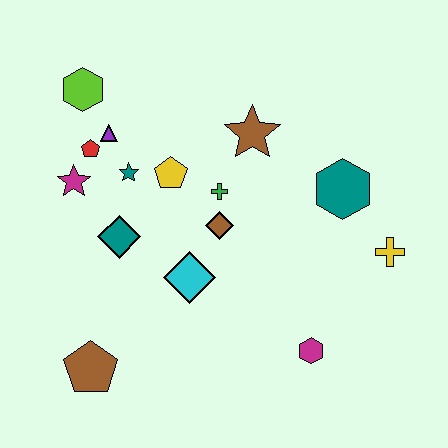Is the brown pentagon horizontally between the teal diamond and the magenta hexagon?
No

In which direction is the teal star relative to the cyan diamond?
The teal star is above the cyan diamond.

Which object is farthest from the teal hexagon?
The brown pentagon is farthest from the teal hexagon.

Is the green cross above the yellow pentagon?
No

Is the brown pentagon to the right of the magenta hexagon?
No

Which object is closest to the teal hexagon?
The yellow cross is closest to the teal hexagon.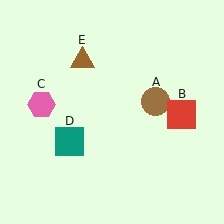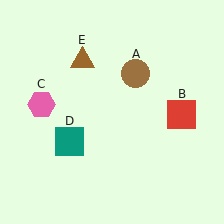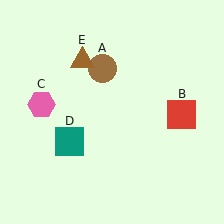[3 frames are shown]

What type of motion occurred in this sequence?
The brown circle (object A) rotated counterclockwise around the center of the scene.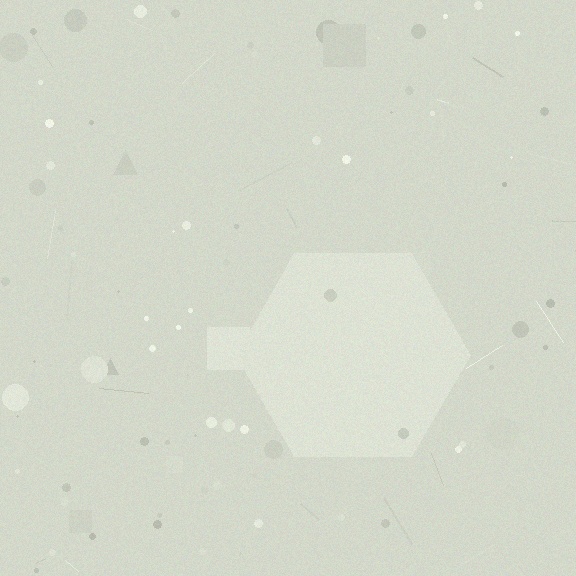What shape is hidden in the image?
A hexagon is hidden in the image.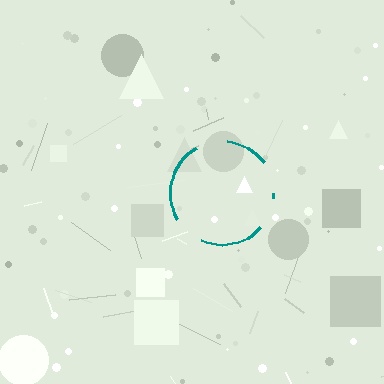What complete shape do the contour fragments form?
The contour fragments form a circle.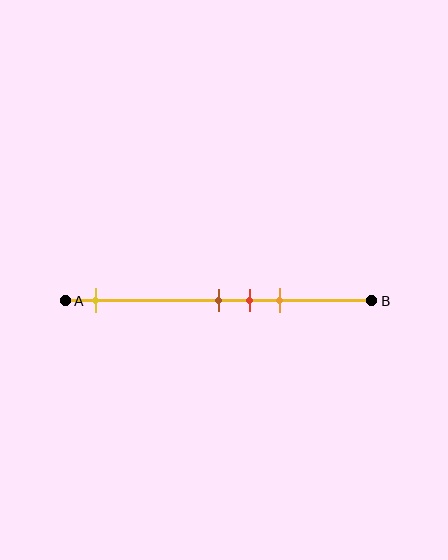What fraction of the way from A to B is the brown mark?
The brown mark is approximately 50% (0.5) of the way from A to B.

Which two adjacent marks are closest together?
The brown and red marks are the closest adjacent pair.